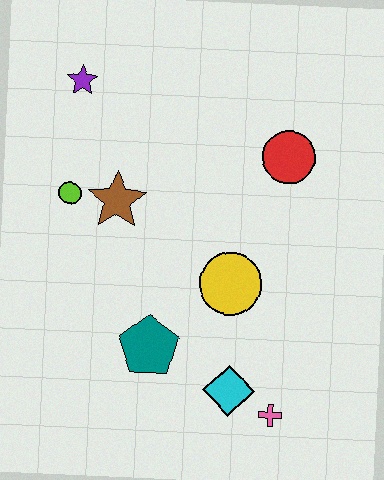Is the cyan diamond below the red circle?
Yes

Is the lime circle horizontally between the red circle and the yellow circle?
No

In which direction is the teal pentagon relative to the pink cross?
The teal pentagon is to the left of the pink cross.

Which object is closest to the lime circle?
The brown star is closest to the lime circle.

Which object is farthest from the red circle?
The pink cross is farthest from the red circle.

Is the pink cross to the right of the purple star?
Yes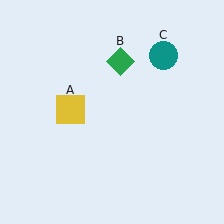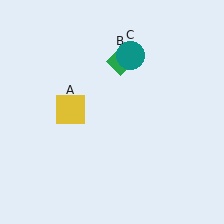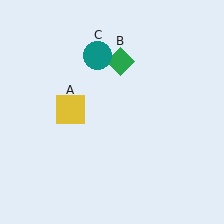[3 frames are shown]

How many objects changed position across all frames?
1 object changed position: teal circle (object C).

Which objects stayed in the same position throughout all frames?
Yellow square (object A) and green diamond (object B) remained stationary.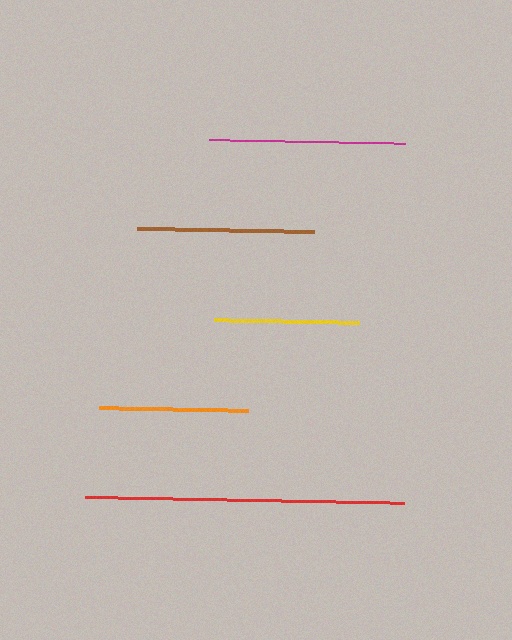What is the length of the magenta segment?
The magenta segment is approximately 196 pixels long.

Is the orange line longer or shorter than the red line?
The red line is longer than the orange line.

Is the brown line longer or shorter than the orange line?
The brown line is longer than the orange line.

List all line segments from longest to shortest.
From longest to shortest: red, magenta, brown, orange, yellow.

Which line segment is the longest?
The red line is the longest at approximately 319 pixels.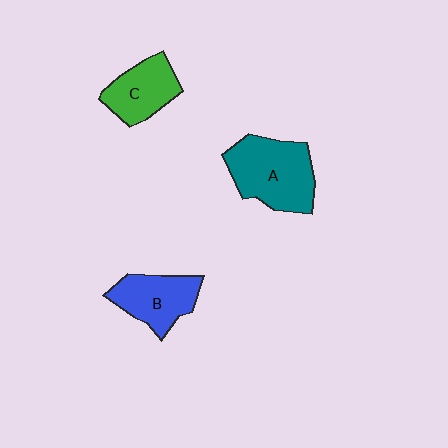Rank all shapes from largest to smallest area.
From largest to smallest: A (teal), B (blue), C (green).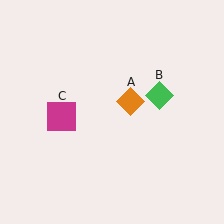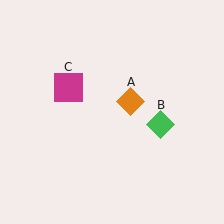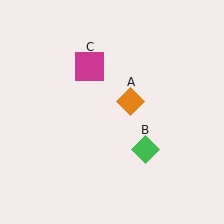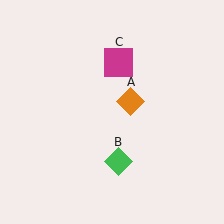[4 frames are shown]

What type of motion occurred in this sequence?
The green diamond (object B), magenta square (object C) rotated clockwise around the center of the scene.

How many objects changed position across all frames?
2 objects changed position: green diamond (object B), magenta square (object C).